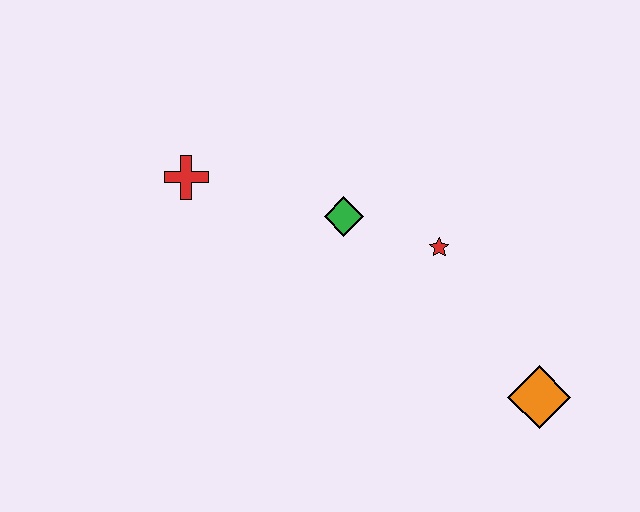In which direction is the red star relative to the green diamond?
The red star is to the right of the green diamond.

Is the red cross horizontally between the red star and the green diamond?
No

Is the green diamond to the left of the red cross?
No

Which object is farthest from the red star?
The red cross is farthest from the red star.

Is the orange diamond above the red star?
No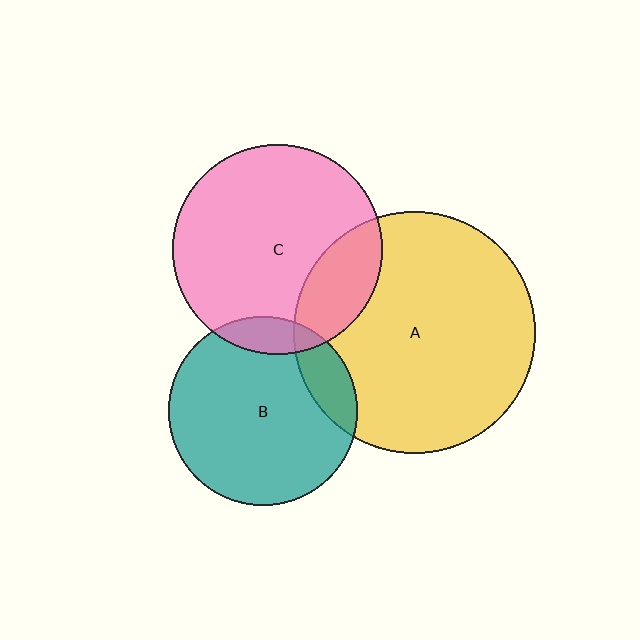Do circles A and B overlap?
Yes.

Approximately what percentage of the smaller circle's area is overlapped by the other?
Approximately 15%.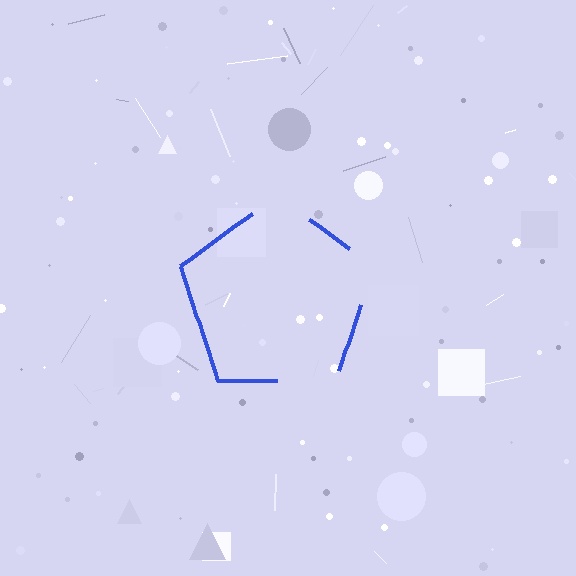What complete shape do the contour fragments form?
The contour fragments form a pentagon.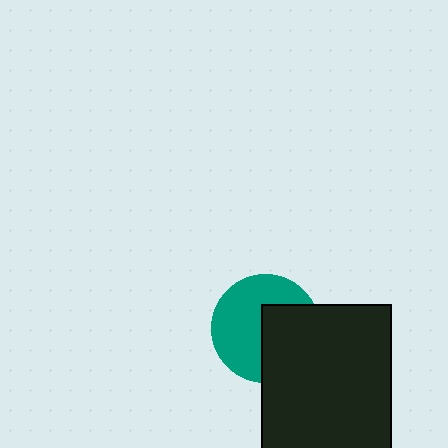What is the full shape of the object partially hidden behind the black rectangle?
The partially hidden object is a teal circle.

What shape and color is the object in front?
The object in front is a black rectangle.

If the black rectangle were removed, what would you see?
You would see the complete teal circle.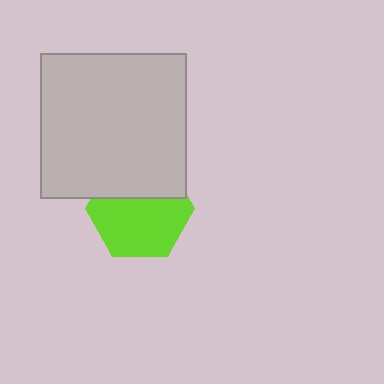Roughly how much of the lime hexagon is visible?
About half of it is visible (roughly 63%).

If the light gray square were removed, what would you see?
You would see the complete lime hexagon.